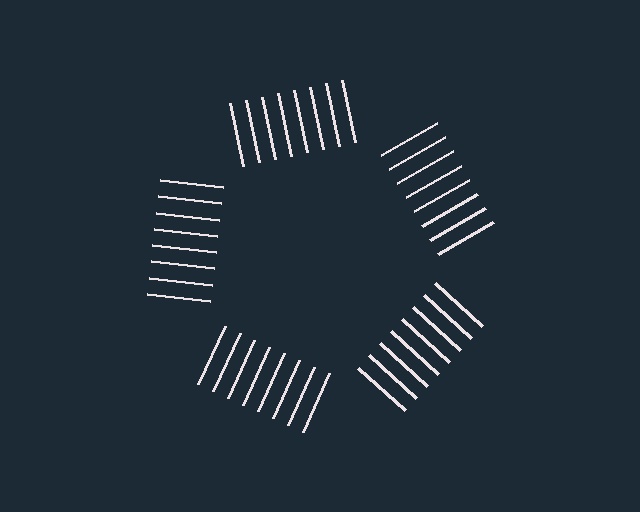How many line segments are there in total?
40 — 8 along each of the 5 edges.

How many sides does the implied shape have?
5 sides — the line-ends trace a pentagon.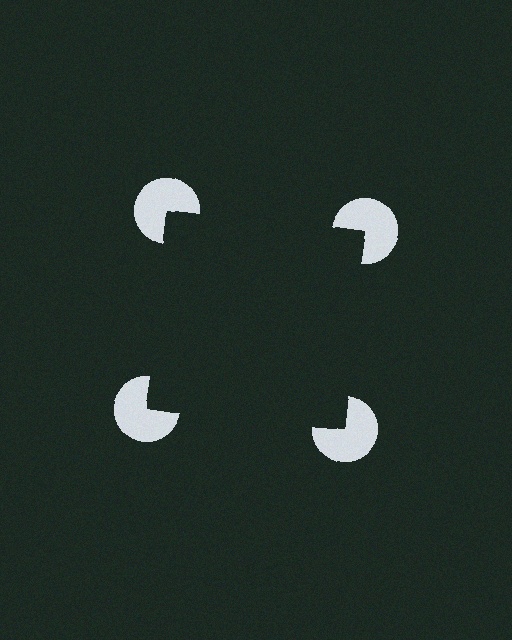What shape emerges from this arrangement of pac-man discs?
An illusory square — its edges are inferred from the aligned wedge cuts in the pac-man discs, not physically drawn.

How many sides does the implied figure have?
4 sides.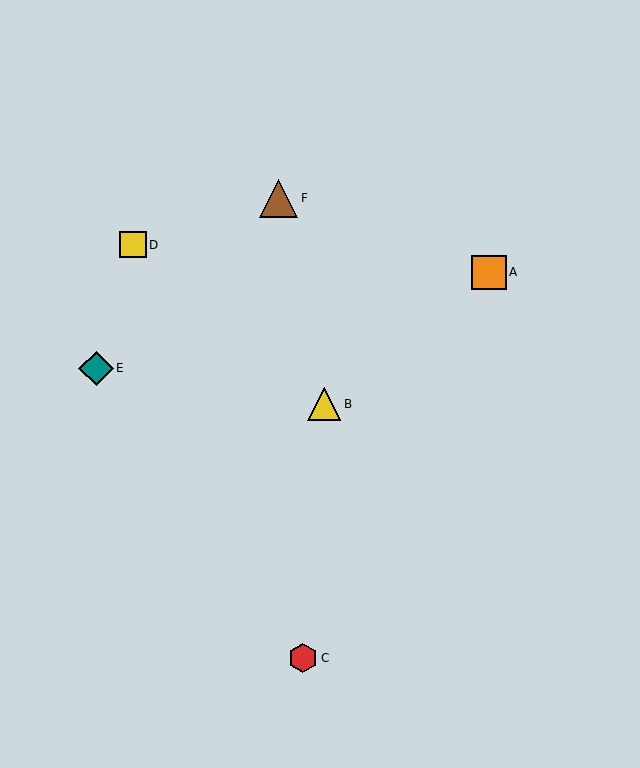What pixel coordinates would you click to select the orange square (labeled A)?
Click at (489, 272) to select the orange square A.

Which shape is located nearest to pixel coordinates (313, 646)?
The red hexagon (labeled C) at (303, 658) is nearest to that location.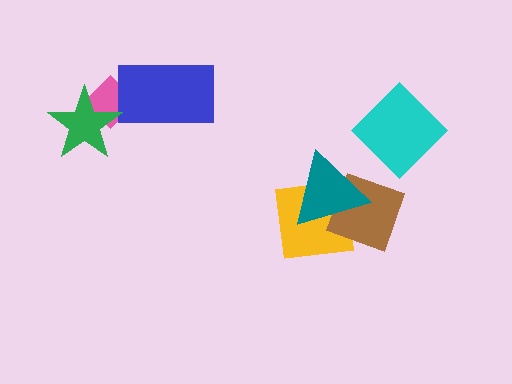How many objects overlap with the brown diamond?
2 objects overlap with the brown diamond.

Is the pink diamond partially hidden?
Yes, it is partially covered by another shape.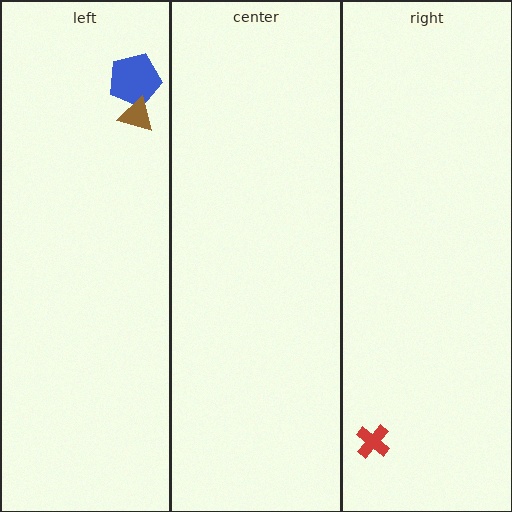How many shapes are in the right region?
1.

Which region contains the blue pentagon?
The left region.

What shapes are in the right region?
The red cross.